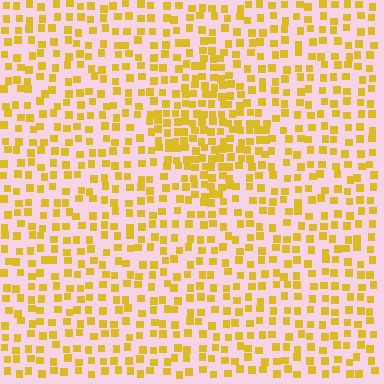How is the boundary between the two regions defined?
The boundary is defined by a change in element density (approximately 1.8x ratio). All elements are the same color, size, and shape.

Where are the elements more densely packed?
The elements are more densely packed inside the diamond boundary.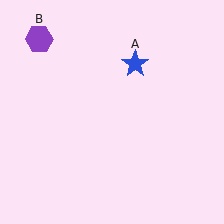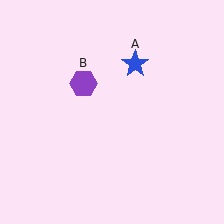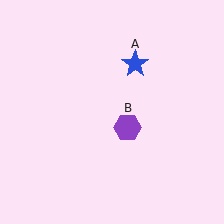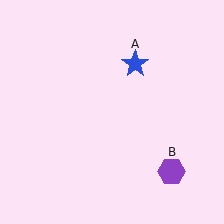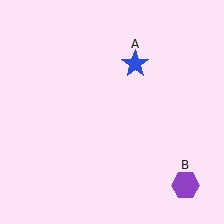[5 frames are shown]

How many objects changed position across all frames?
1 object changed position: purple hexagon (object B).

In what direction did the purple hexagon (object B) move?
The purple hexagon (object B) moved down and to the right.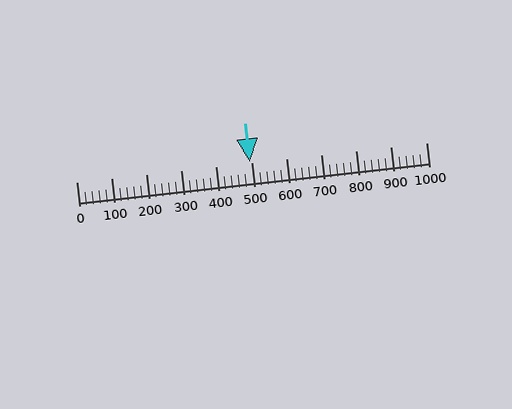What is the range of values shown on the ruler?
The ruler shows values from 0 to 1000.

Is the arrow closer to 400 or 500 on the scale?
The arrow is closer to 500.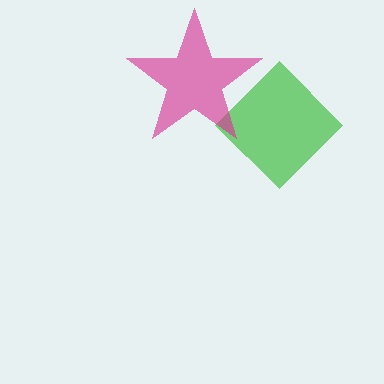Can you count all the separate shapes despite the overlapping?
Yes, there are 2 separate shapes.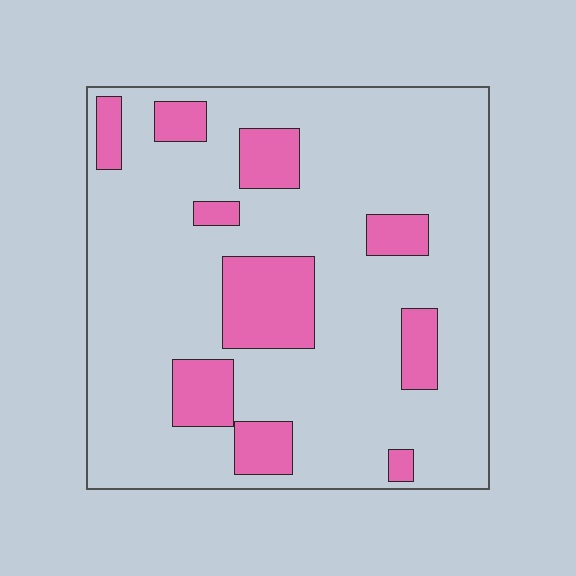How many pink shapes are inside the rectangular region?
10.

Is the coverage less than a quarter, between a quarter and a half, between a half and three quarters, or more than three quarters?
Less than a quarter.